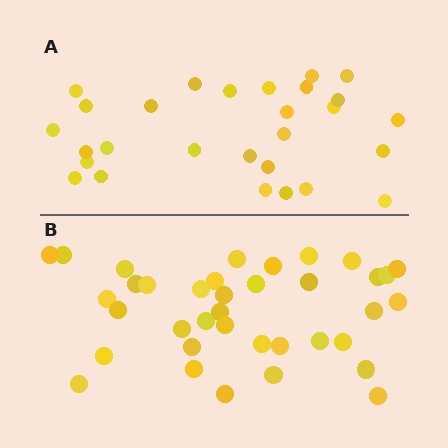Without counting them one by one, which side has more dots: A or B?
Region B (the bottom region) has more dots.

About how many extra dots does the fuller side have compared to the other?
Region B has roughly 8 or so more dots than region A.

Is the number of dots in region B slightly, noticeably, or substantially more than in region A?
Region B has noticeably more, but not dramatically so. The ratio is roughly 1.3 to 1.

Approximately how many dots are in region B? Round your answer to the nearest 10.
About 40 dots. (The exact count is 37, which rounds to 40.)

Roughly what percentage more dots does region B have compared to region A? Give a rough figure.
About 30% more.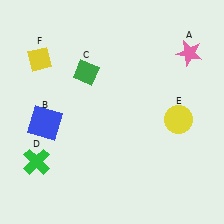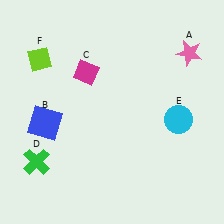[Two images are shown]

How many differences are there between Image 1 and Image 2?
There are 3 differences between the two images.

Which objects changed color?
C changed from green to magenta. E changed from yellow to cyan. F changed from yellow to lime.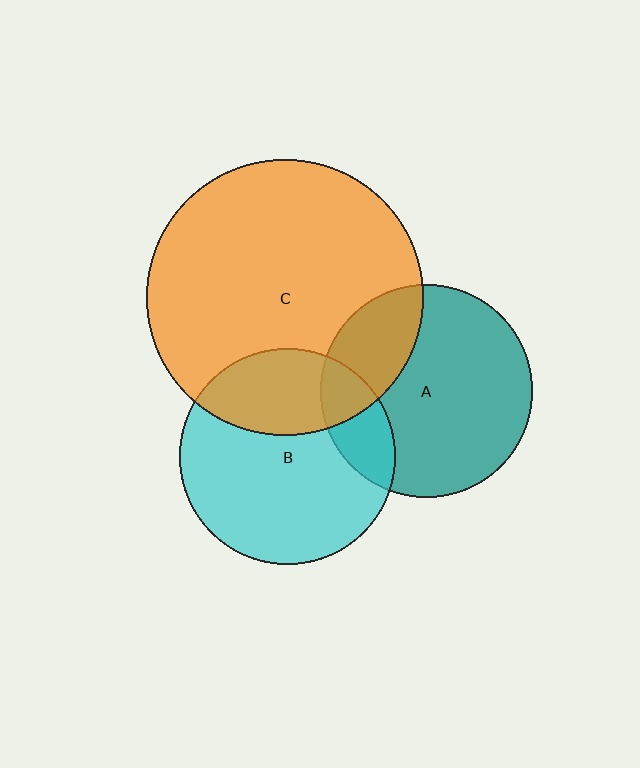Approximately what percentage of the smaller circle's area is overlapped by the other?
Approximately 20%.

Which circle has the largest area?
Circle C (orange).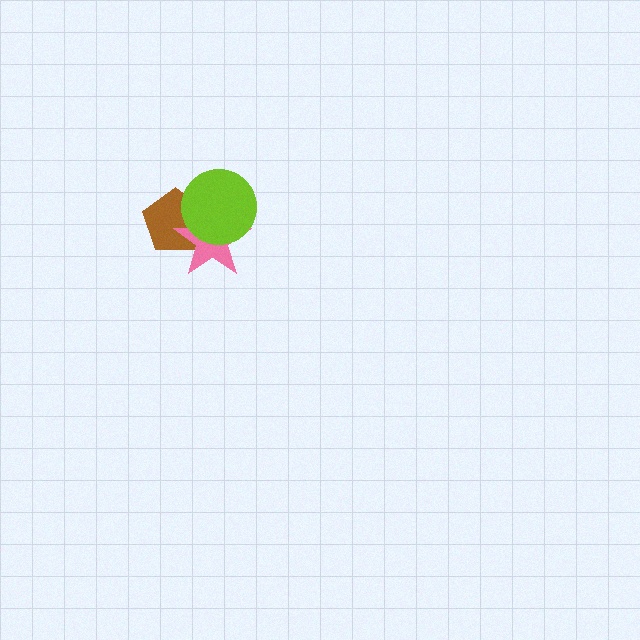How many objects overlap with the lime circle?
2 objects overlap with the lime circle.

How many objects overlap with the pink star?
2 objects overlap with the pink star.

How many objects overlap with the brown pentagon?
2 objects overlap with the brown pentagon.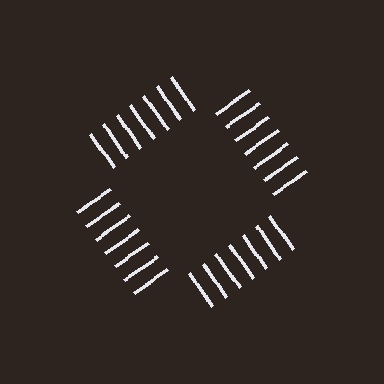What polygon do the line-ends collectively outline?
An illusory square — the line segments terminate on its edges but no continuous stroke is drawn.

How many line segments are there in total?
28 — 7 along each of the 4 edges.